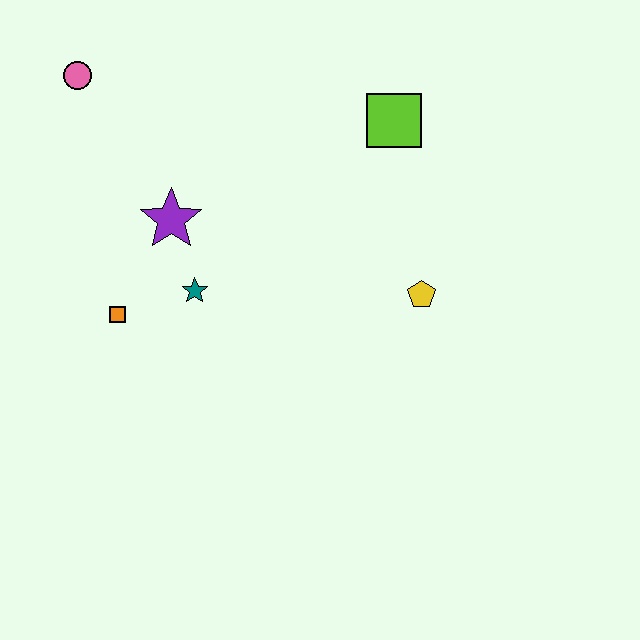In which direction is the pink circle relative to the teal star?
The pink circle is above the teal star.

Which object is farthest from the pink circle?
The yellow pentagon is farthest from the pink circle.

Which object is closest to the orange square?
The teal star is closest to the orange square.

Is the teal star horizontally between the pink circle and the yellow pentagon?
Yes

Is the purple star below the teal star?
No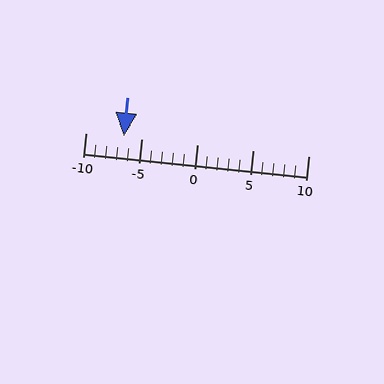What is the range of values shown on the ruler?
The ruler shows values from -10 to 10.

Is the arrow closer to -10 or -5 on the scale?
The arrow is closer to -5.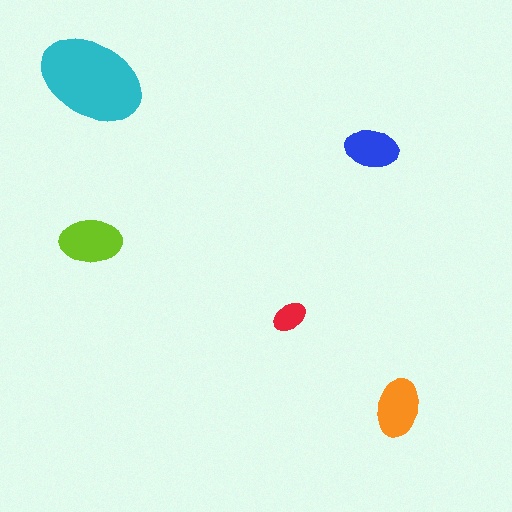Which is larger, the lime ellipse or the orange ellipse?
The lime one.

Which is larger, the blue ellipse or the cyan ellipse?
The cyan one.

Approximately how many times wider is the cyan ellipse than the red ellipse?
About 3 times wider.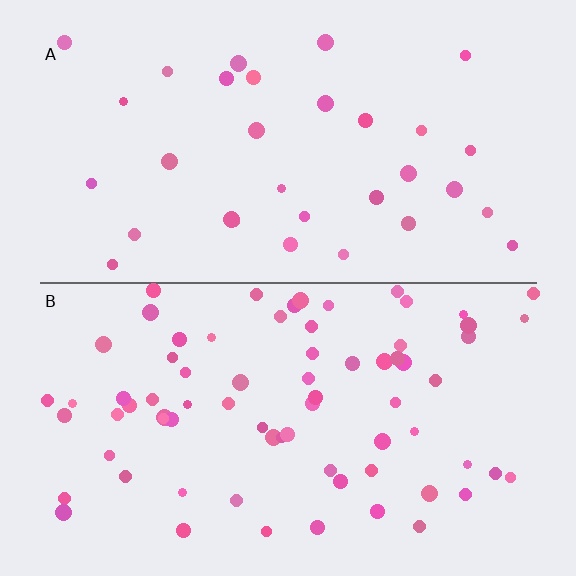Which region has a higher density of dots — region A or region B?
B (the bottom).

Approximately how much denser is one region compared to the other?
Approximately 2.3× — region B over region A.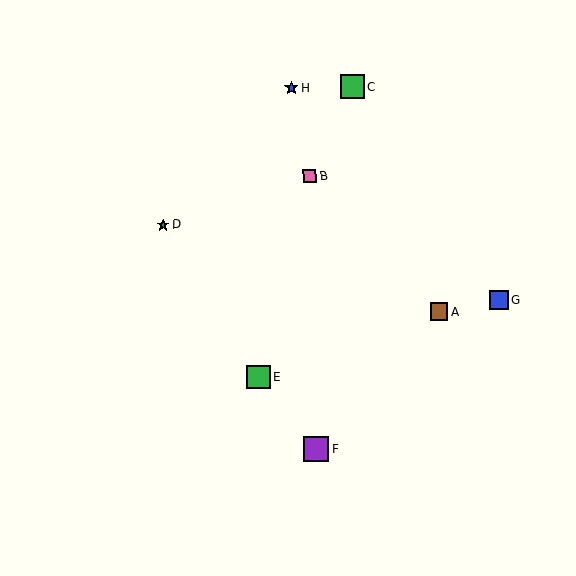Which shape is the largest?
The purple square (labeled F) is the largest.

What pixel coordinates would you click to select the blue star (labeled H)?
Click at (291, 88) to select the blue star H.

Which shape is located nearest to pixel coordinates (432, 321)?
The brown square (labeled A) at (439, 312) is nearest to that location.